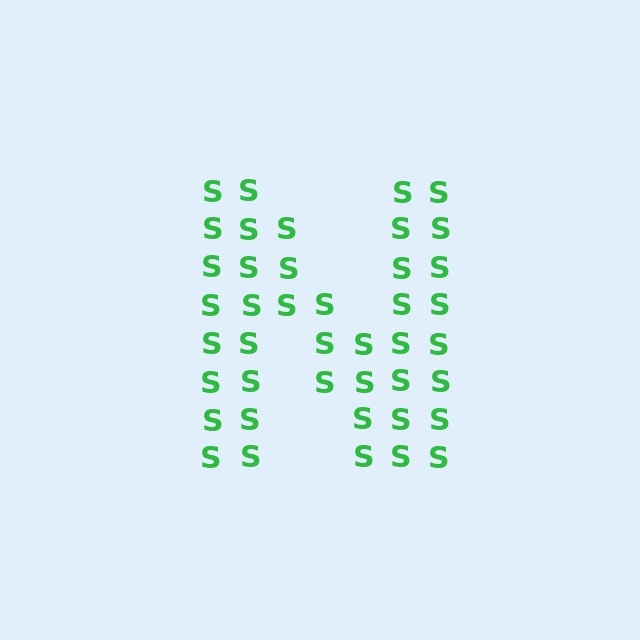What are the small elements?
The small elements are letter S's.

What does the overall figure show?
The overall figure shows the letter N.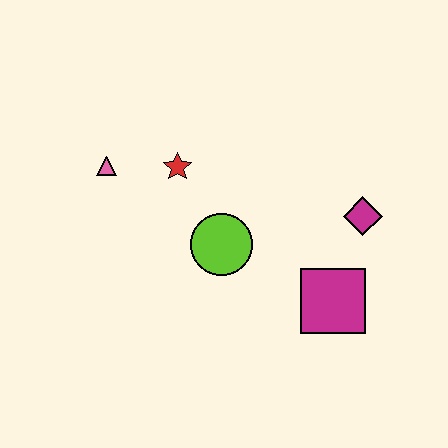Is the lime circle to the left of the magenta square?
Yes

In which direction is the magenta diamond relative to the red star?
The magenta diamond is to the right of the red star.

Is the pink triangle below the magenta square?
No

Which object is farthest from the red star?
The magenta square is farthest from the red star.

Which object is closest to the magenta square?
The magenta diamond is closest to the magenta square.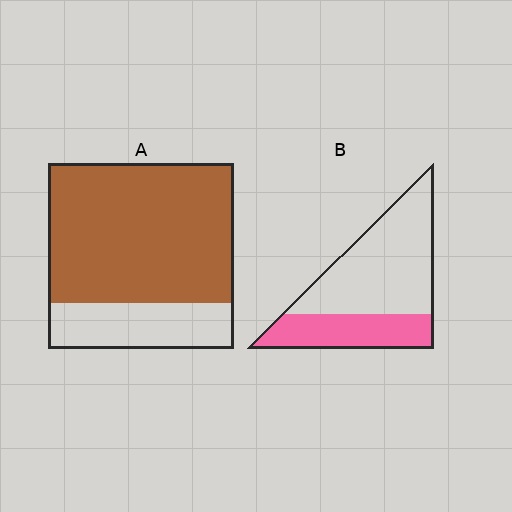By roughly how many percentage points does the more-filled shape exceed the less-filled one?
By roughly 40 percentage points (A over B).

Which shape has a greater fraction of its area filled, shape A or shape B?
Shape A.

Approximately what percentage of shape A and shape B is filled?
A is approximately 75% and B is approximately 35%.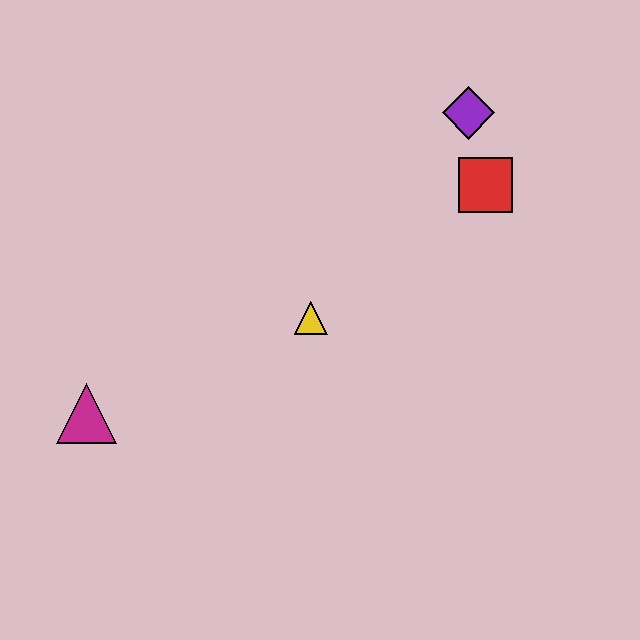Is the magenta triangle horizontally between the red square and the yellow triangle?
No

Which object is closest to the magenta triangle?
The yellow triangle is closest to the magenta triangle.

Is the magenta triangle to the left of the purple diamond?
Yes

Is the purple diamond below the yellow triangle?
No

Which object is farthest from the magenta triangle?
The purple diamond is farthest from the magenta triangle.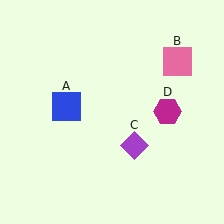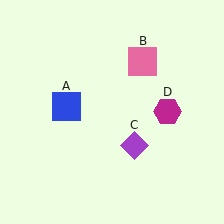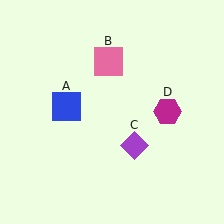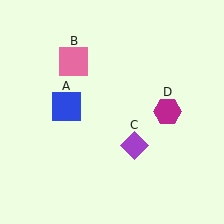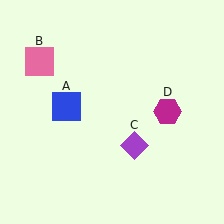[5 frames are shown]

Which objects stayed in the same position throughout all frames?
Blue square (object A) and purple diamond (object C) and magenta hexagon (object D) remained stationary.